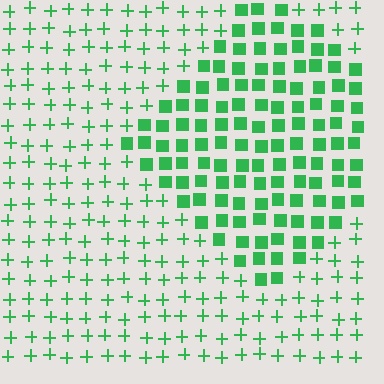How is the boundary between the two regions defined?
The boundary is defined by a change in element shape: squares inside vs. plus signs outside. All elements share the same color and spacing.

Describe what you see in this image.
The image is filled with small green elements arranged in a uniform grid. A diamond-shaped region contains squares, while the surrounding area contains plus signs. The boundary is defined purely by the change in element shape.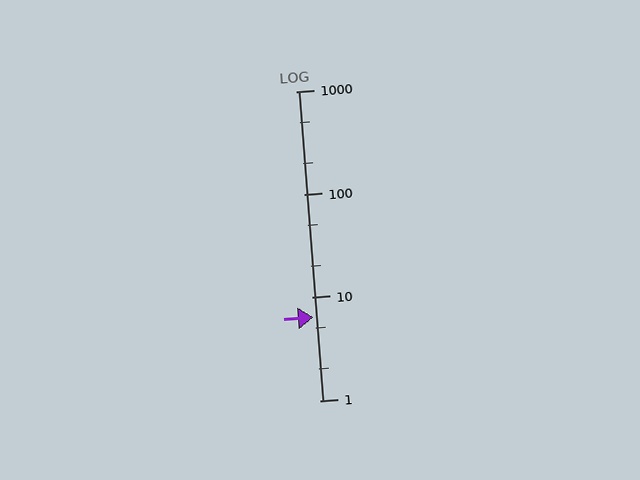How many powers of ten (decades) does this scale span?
The scale spans 3 decades, from 1 to 1000.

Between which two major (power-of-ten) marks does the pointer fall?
The pointer is between 1 and 10.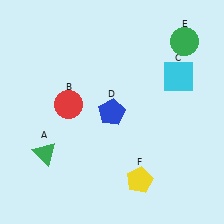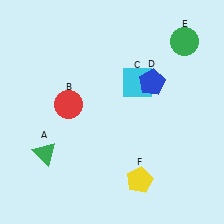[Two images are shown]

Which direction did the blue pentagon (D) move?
The blue pentagon (D) moved right.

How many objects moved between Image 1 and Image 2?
2 objects moved between the two images.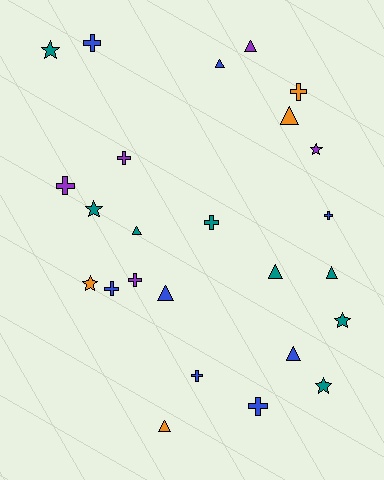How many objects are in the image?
There are 25 objects.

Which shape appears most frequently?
Cross, with 10 objects.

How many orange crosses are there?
There is 1 orange cross.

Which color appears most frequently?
Blue, with 8 objects.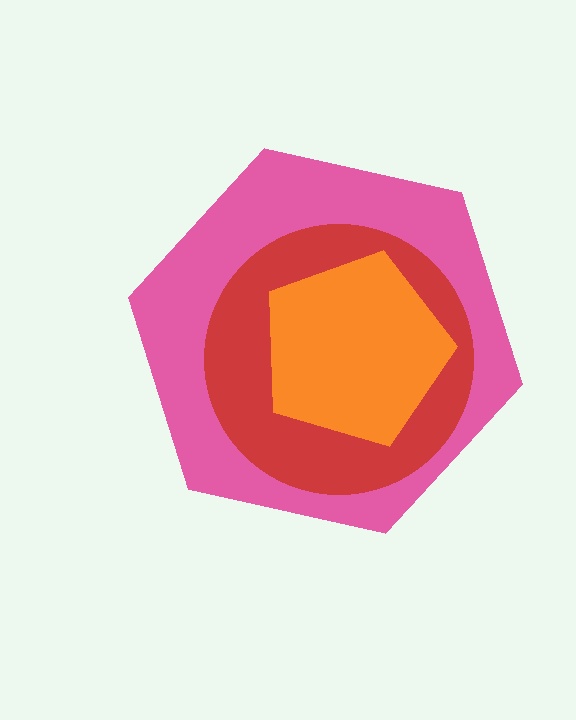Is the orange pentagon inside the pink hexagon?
Yes.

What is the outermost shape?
The pink hexagon.